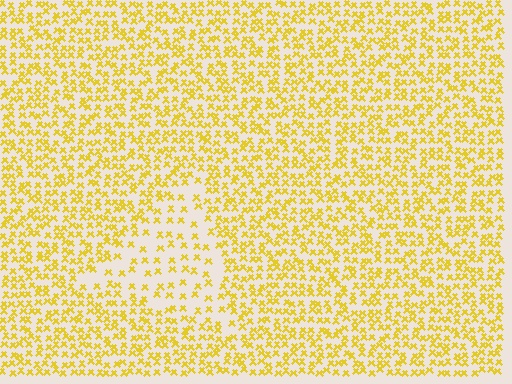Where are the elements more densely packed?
The elements are more densely packed outside the triangle boundary.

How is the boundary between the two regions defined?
The boundary is defined by a change in element density (approximately 2.2x ratio). All elements are the same color, size, and shape.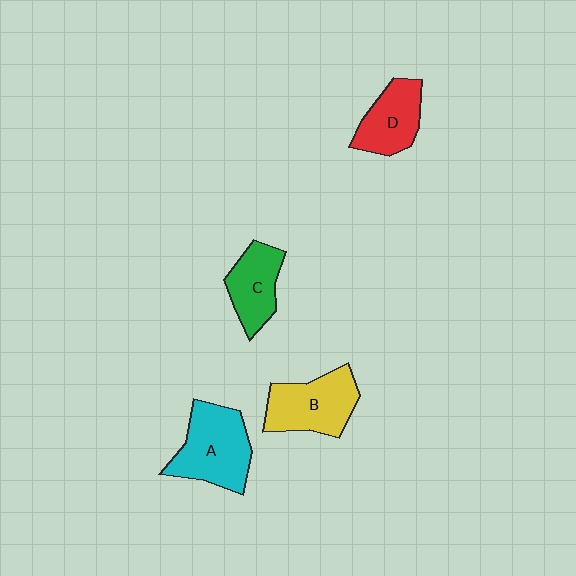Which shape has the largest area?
Shape A (cyan).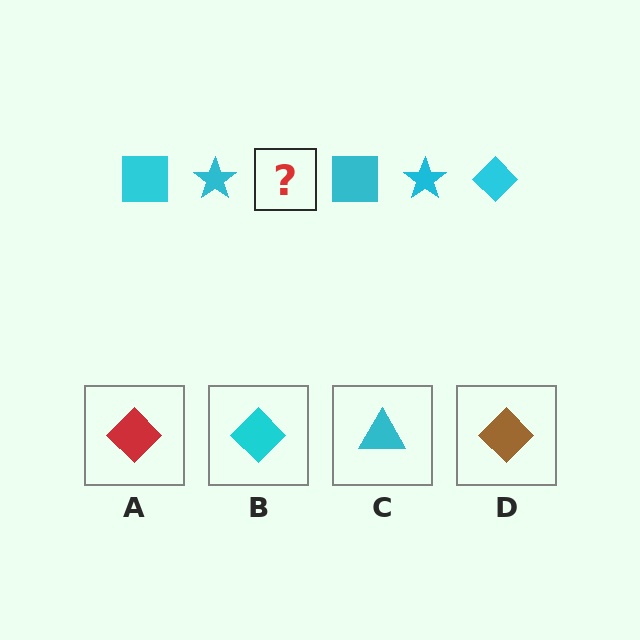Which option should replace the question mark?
Option B.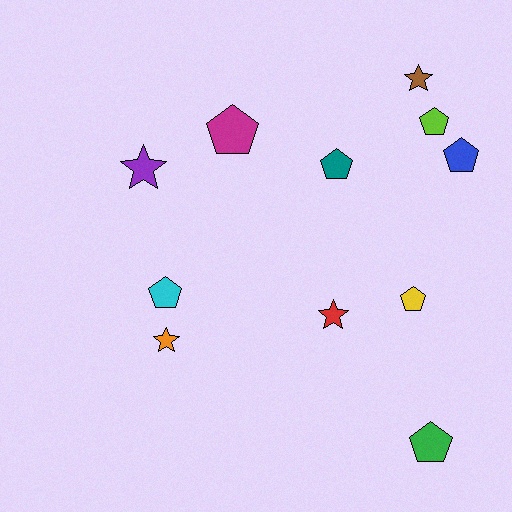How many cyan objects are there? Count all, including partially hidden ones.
There is 1 cyan object.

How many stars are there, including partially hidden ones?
There are 4 stars.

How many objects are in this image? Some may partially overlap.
There are 11 objects.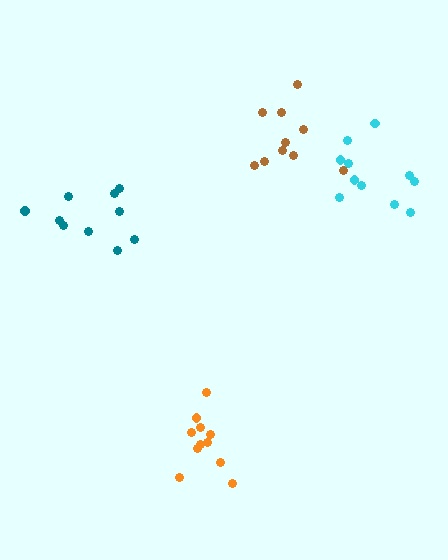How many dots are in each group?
Group 1: 11 dots, Group 2: 10 dots, Group 3: 10 dots, Group 4: 11 dots (42 total).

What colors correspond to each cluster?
The clusters are colored: orange, brown, teal, cyan.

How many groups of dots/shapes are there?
There are 4 groups.